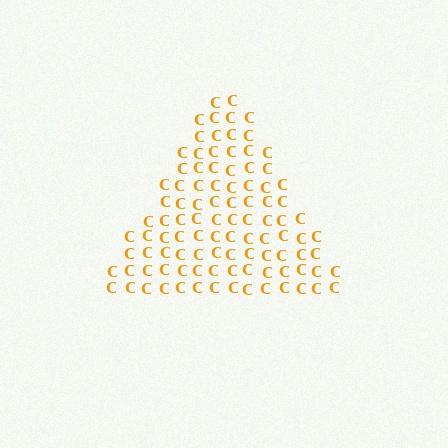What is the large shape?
The large shape is a triangle.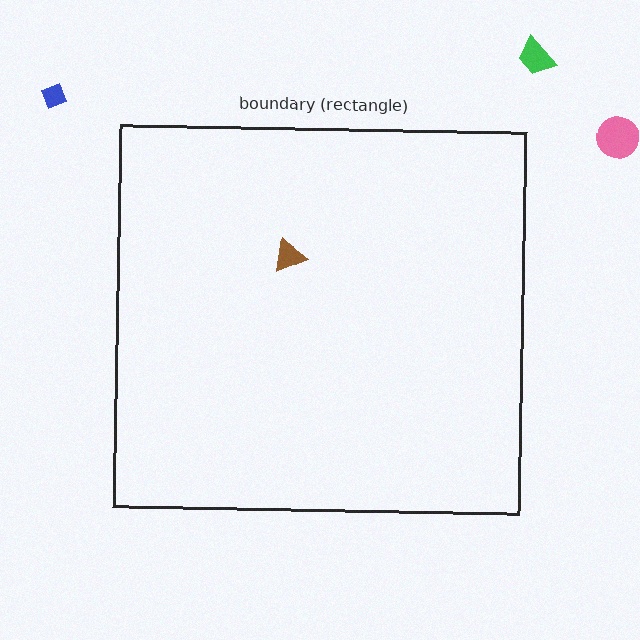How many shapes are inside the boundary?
1 inside, 3 outside.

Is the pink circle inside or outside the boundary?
Outside.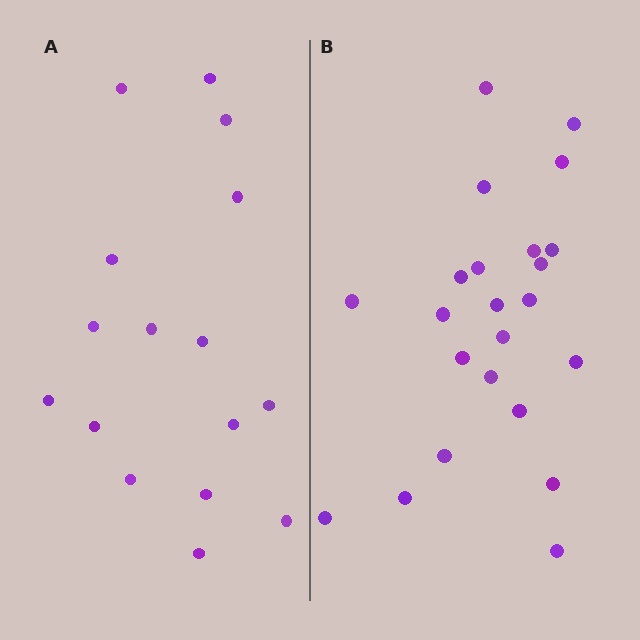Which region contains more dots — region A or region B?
Region B (the right region) has more dots.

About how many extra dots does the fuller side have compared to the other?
Region B has roughly 8 or so more dots than region A.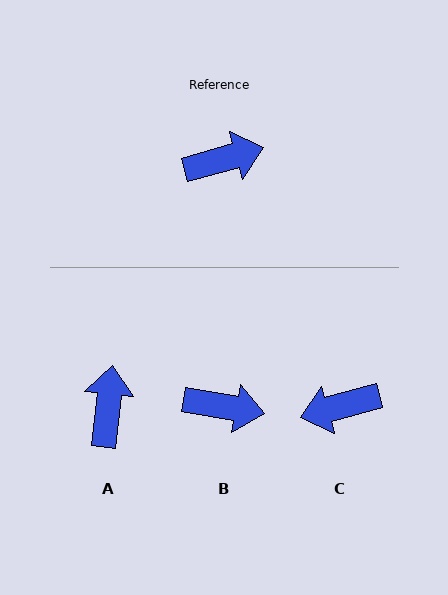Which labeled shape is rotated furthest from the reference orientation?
C, about 180 degrees away.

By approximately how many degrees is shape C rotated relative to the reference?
Approximately 180 degrees counter-clockwise.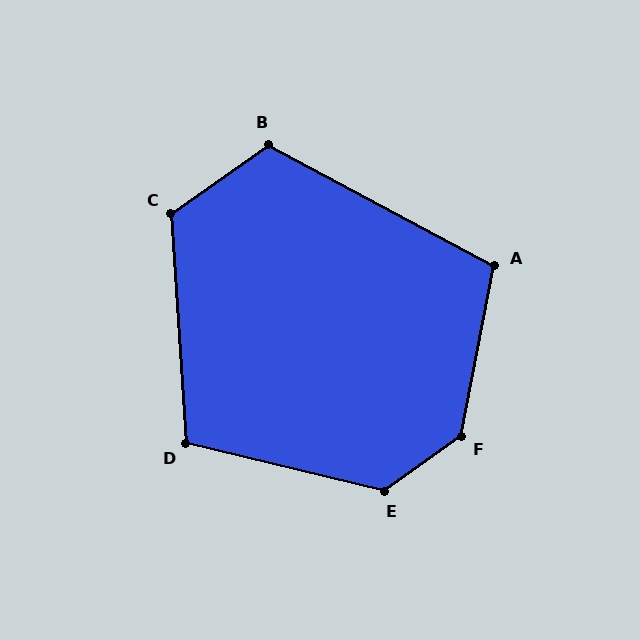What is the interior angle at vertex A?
Approximately 107 degrees (obtuse).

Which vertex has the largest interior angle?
F, at approximately 137 degrees.